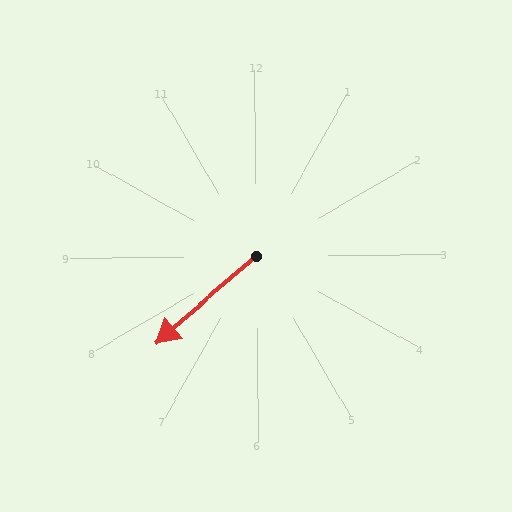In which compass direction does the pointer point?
Southwest.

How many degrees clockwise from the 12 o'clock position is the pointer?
Approximately 230 degrees.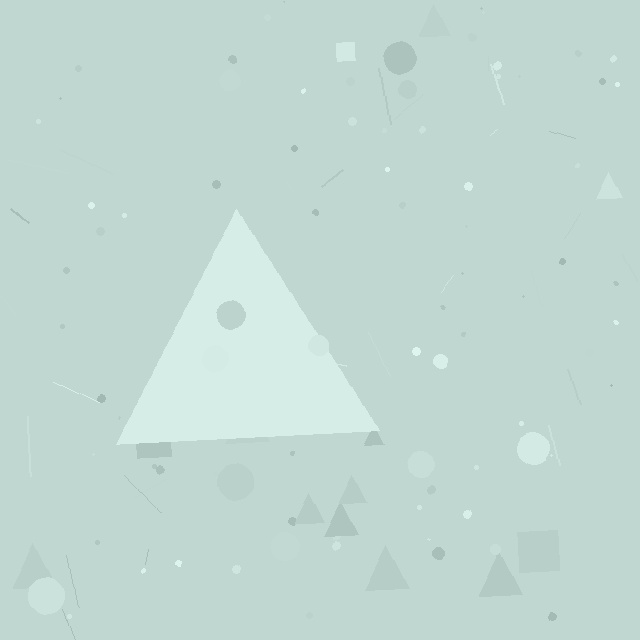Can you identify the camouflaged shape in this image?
The camouflaged shape is a triangle.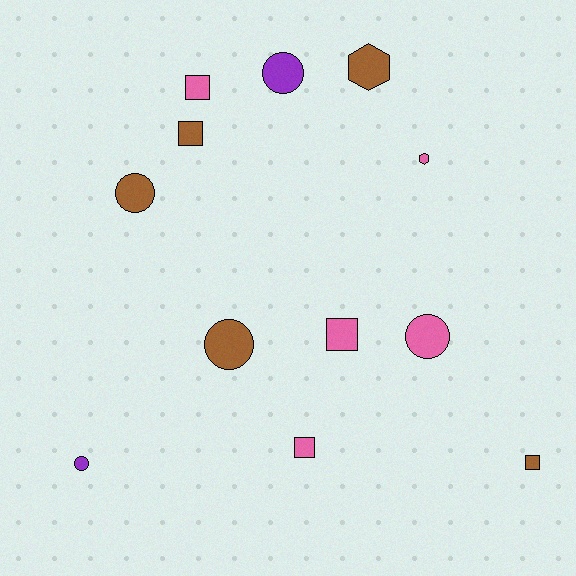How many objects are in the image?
There are 12 objects.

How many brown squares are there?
There are 2 brown squares.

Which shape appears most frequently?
Circle, with 5 objects.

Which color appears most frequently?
Brown, with 5 objects.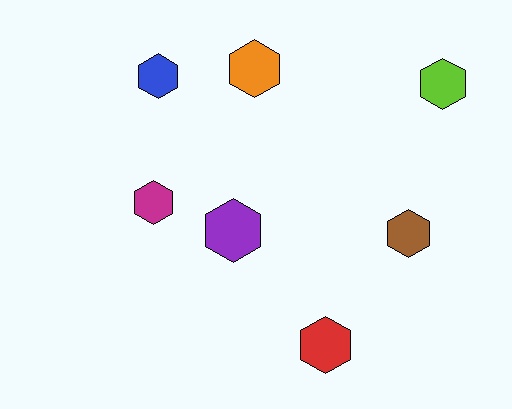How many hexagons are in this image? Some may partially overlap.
There are 7 hexagons.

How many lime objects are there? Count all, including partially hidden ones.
There is 1 lime object.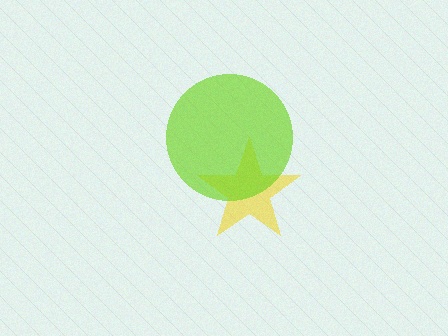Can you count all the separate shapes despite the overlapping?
Yes, there are 2 separate shapes.